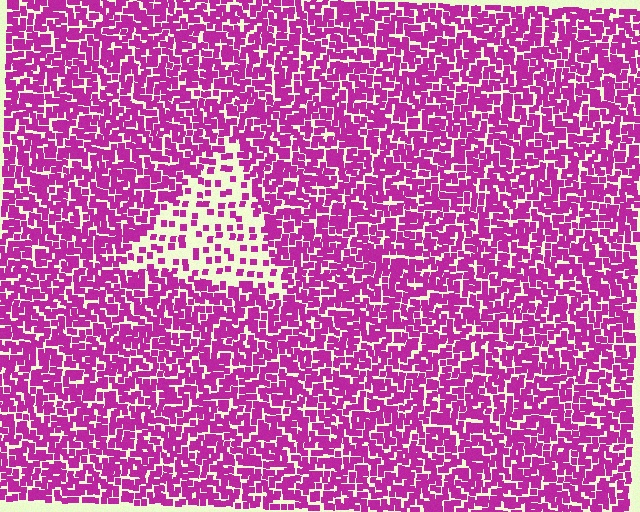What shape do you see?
I see a triangle.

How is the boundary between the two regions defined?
The boundary is defined by a change in element density (approximately 2.8x ratio). All elements are the same color, size, and shape.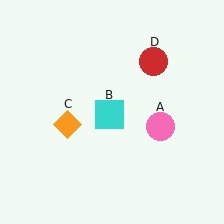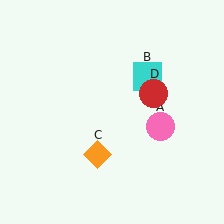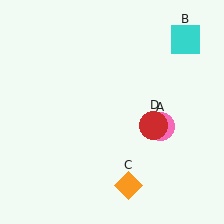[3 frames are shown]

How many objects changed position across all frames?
3 objects changed position: cyan square (object B), orange diamond (object C), red circle (object D).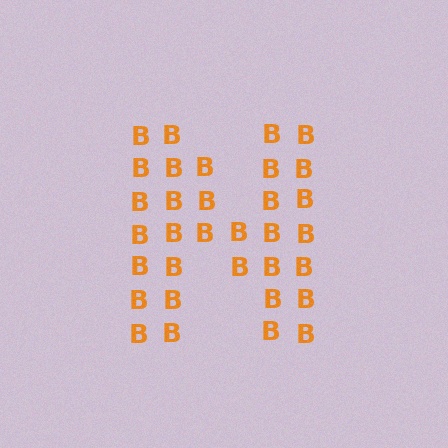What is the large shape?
The large shape is the letter N.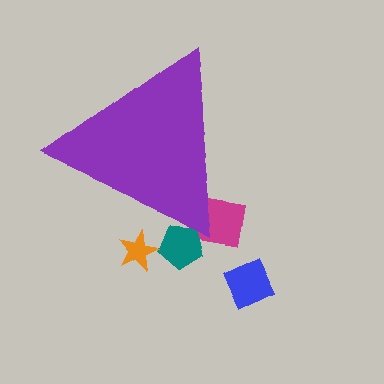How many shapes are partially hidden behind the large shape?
3 shapes are partially hidden.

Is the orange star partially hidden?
Yes, the orange star is partially hidden behind the purple triangle.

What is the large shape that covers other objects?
A purple triangle.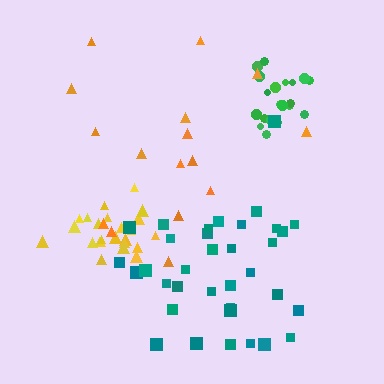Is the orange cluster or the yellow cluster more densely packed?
Yellow.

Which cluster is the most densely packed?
Yellow.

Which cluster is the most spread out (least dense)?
Orange.